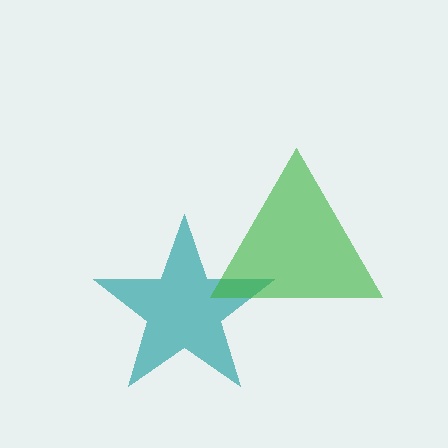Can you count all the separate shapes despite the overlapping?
Yes, there are 2 separate shapes.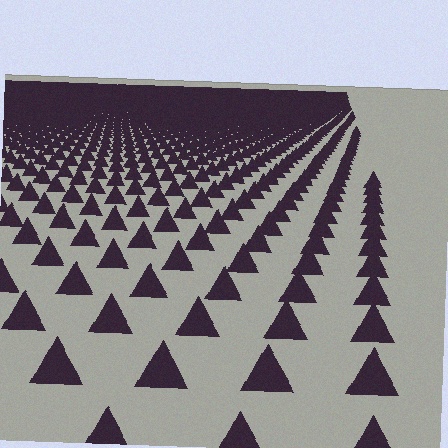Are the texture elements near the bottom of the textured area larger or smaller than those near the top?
Larger. Near the bottom, elements are closer to the viewer and appear at a bigger on-screen size.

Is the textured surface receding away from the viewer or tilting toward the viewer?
The surface is receding away from the viewer. Texture elements get smaller and denser toward the top.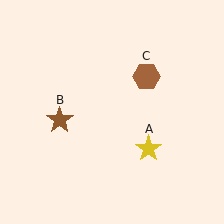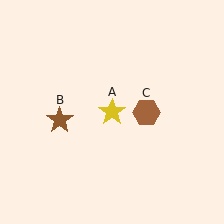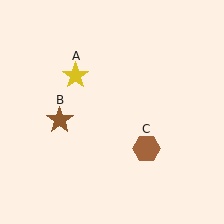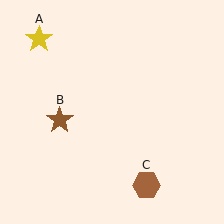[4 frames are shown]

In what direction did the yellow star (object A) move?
The yellow star (object A) moved up and to the left.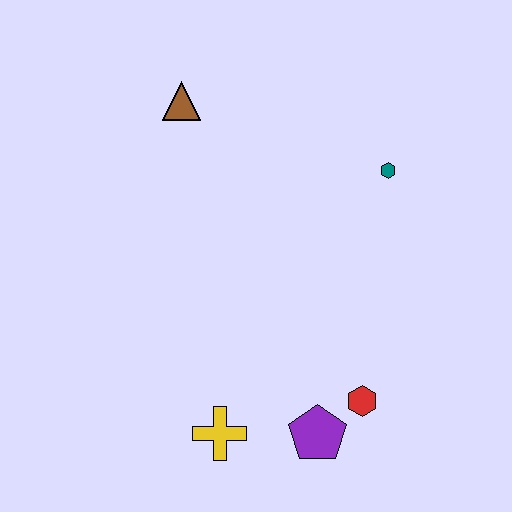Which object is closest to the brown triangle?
The teal hexagon is closest to the brown triangle.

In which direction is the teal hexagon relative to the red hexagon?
The teal hexagon is above the red hexagon.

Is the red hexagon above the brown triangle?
No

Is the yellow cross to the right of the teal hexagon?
No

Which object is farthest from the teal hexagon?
The yellow cross is farthest from the teal hexagon.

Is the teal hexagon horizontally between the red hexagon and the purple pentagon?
No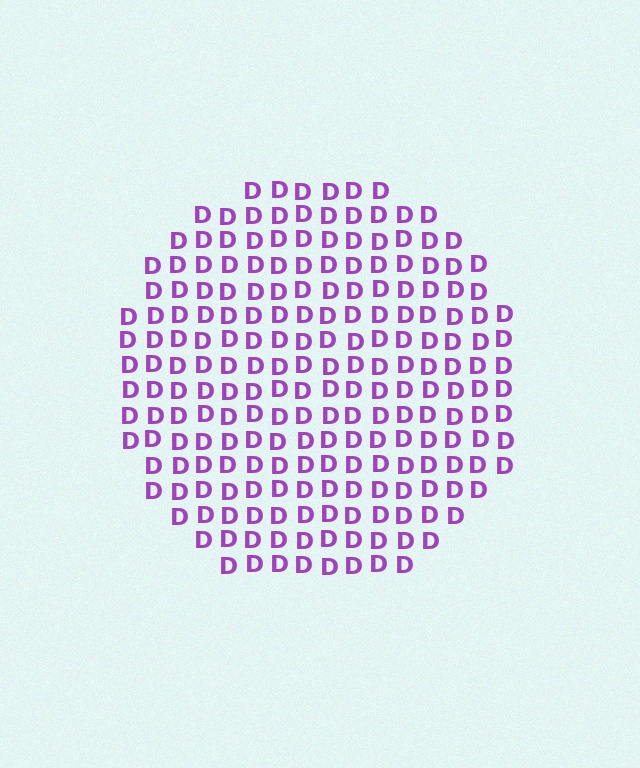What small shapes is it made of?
It is made of small letter D's.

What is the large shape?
The large shape is a circle.